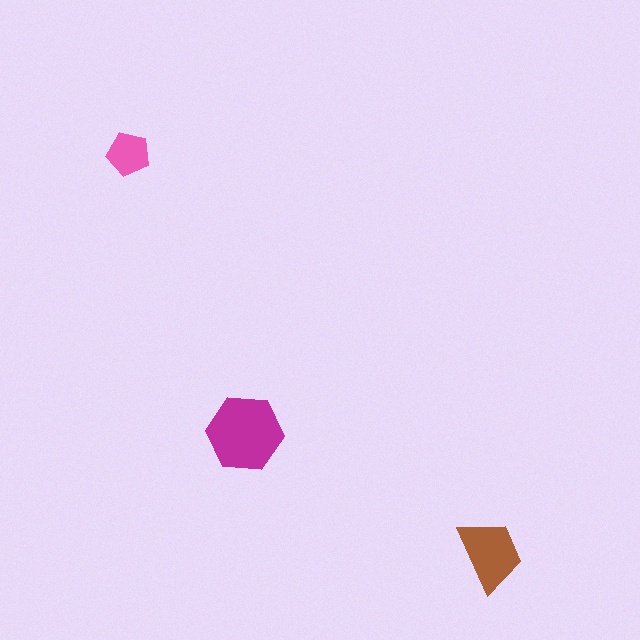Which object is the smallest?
The pink pentagon.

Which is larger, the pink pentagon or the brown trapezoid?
The brown trapezoid.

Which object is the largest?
The magenta hexagon.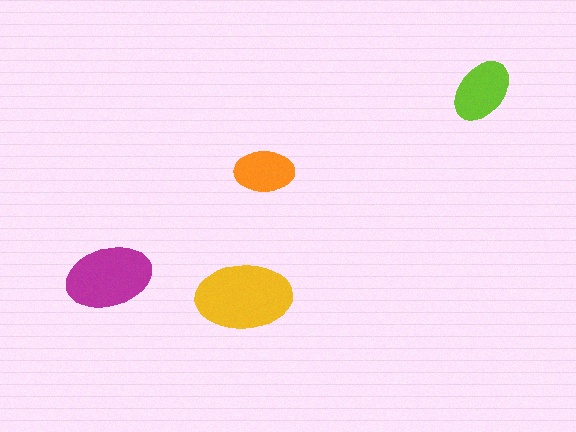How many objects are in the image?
There are 4 objects in the image.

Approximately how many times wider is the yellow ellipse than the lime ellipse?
About 1.5 times wider.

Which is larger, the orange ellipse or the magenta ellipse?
The magenta one.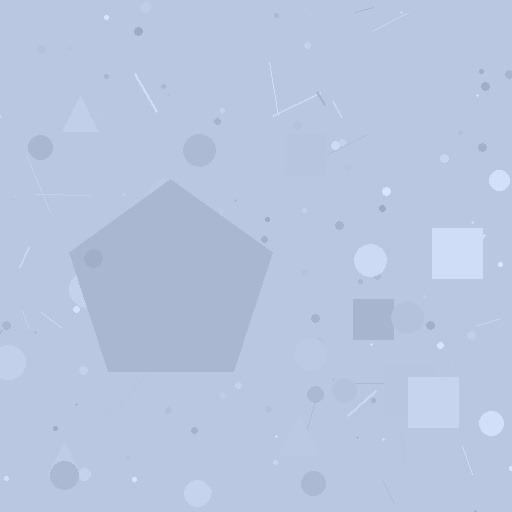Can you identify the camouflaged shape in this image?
The camouflaged shape is a pentagon.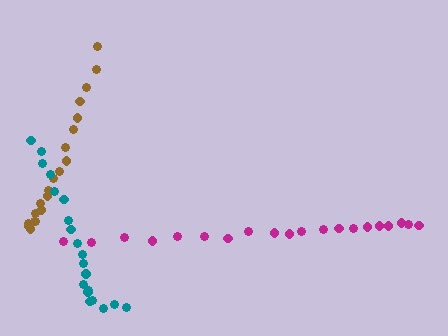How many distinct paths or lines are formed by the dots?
There are 3 distinct paths.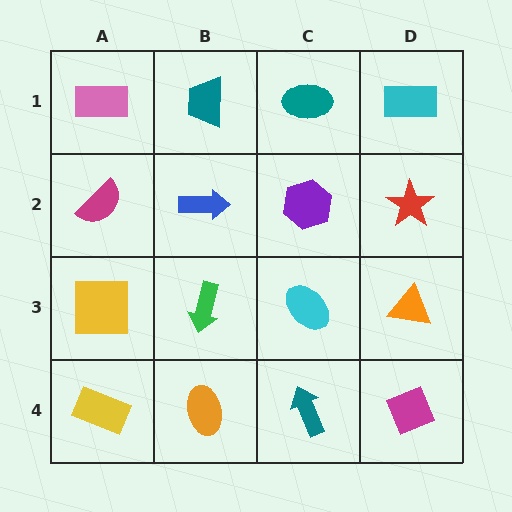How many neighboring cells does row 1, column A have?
2.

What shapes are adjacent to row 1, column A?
A magenta semicircle (row 2, column A), a teal trapezoid (row 1, column B).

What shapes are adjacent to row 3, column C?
A purple hexagon (row 2, column C), a teal arrow (row 4, column C), a green arrow (row 3, column B), an orange triangle (row 3, column D).